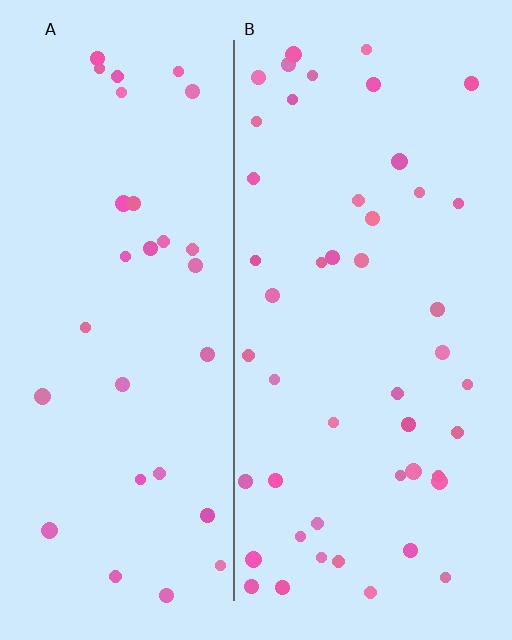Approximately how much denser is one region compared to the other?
Approximately 1.5× — region B over region A.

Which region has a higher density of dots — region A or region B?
B (the right).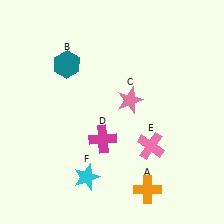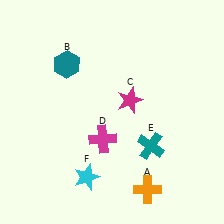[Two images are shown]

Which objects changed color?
C changed from pink to magenta. E changed from pink to teal.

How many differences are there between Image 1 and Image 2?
There are 2 differences between the two images.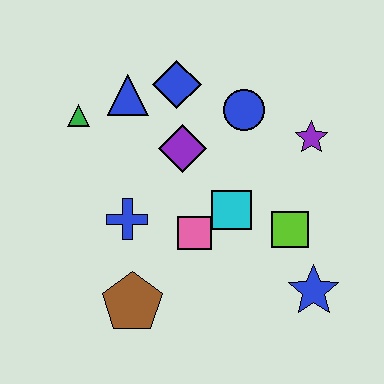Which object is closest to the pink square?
The cyan square is closest to the pink square.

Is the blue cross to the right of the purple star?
No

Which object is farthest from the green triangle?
The blue star is farthest from the green triangle.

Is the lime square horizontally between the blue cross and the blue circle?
No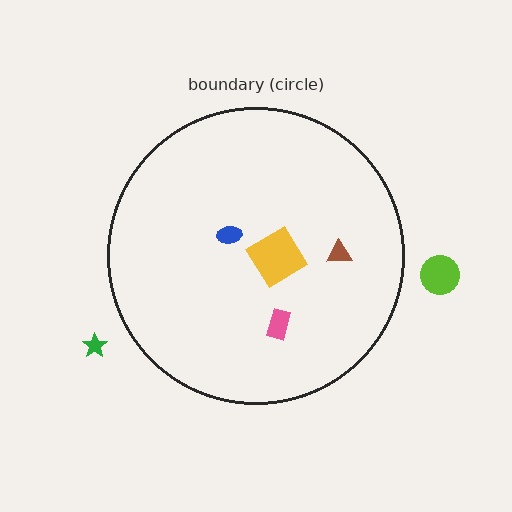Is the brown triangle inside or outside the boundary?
Inside.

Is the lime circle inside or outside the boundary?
Outside.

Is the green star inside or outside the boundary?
Outside.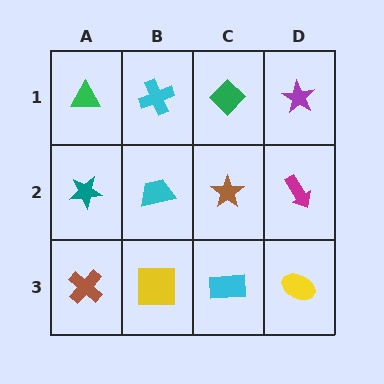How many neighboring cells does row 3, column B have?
3.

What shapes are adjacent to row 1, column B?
A cyan trapezoid (row 2, column B), a green triangle (row 1, column A), a green diamond (row 1, column C).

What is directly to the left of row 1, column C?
A cyan cross.